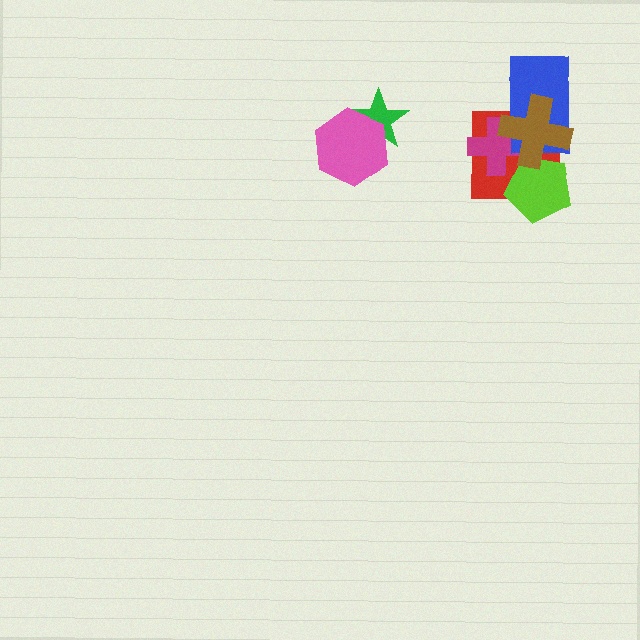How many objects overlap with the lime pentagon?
2 objects overlap with the lime pentagon.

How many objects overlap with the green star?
1 object overlaps with the green star.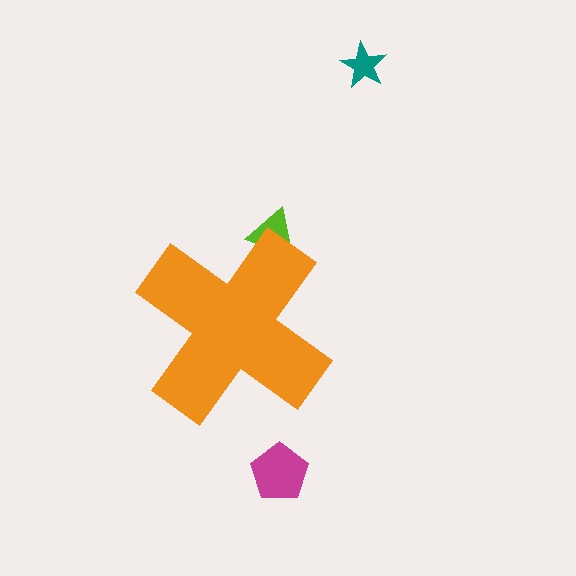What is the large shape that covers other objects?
An orange cross.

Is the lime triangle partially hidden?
Yes, the lime triangle is partially hidden behind the orange cross.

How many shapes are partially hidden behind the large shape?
1 shape is partially hidden.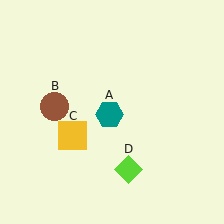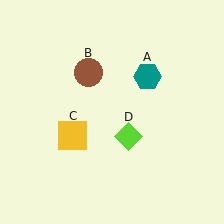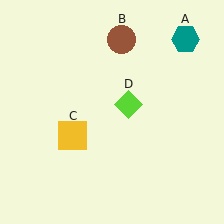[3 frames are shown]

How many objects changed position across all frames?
3 objects changed position: teal hexagon (object A), brown circle (object B), lime diamond (object D).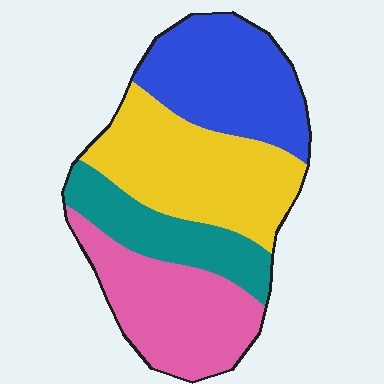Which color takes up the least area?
Teal, at roughly 15%.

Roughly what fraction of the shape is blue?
Blue takes up about one quarter (1/4) of the shape.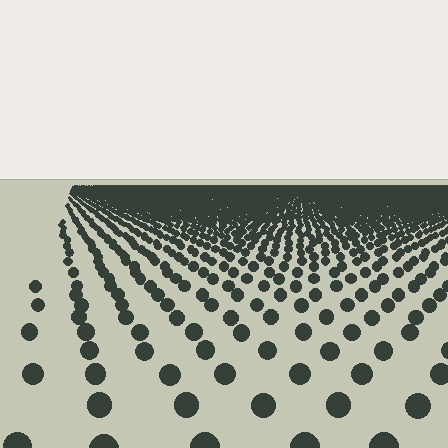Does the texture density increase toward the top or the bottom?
Density increases toward the top.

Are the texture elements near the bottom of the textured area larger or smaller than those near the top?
Larger. Near the bottom, elements are closer to the viewer and appear at a bigger on-screen size.